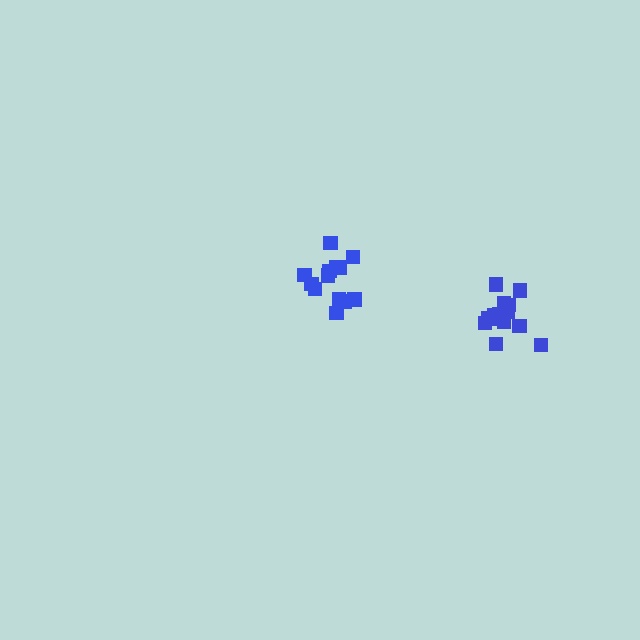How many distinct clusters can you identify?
There are 2 distinct clusters.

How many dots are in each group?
Group 1: 14 dots, Group 2: 13 dots (27 total).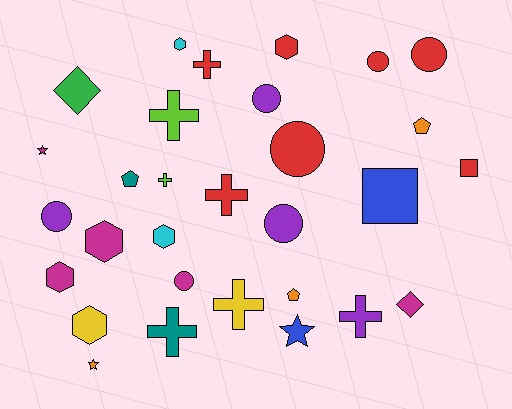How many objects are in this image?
There are 30 objects.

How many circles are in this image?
There are 7 circles.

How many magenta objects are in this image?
There are 5 magenta objects.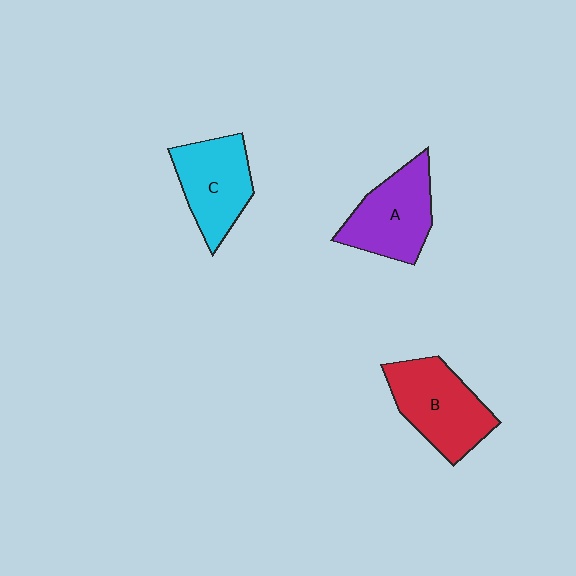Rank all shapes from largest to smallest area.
From largest to smallest: B (red), A (purple), C (cyan).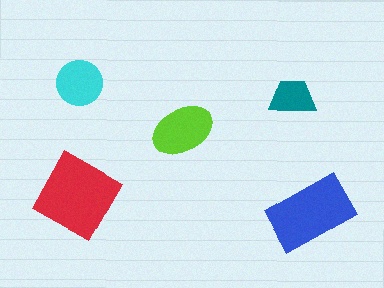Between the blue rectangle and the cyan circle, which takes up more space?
The blue rectangle.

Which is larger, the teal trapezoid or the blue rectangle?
The blue rectangle.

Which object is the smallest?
The teal trapezoid.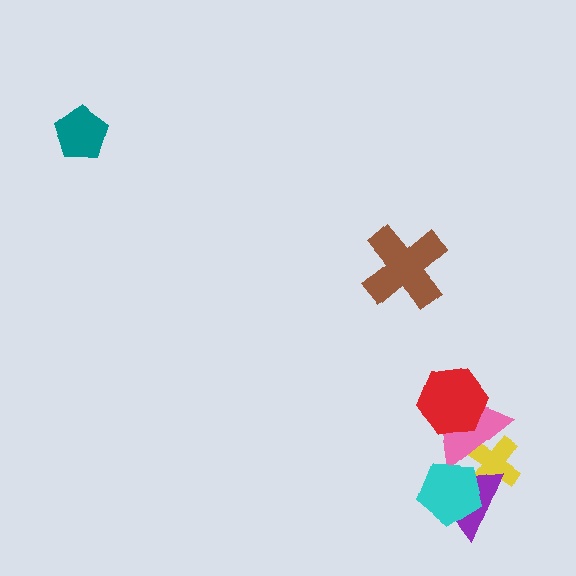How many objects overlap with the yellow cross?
3 objects overlap with the yellow cross.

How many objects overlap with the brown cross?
0 objects overlap with the brown cross.